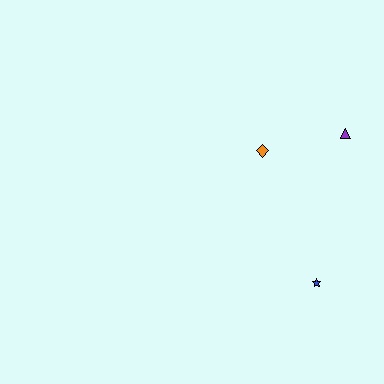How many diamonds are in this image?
There is 1 diamond.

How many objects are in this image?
There are 3 objects.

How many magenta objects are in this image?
There are no magenta objects.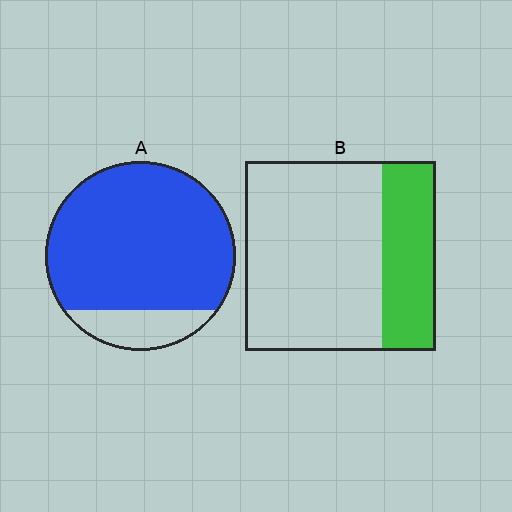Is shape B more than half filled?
No.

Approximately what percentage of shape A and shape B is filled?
A is approximately 85% and B is approximately 30%.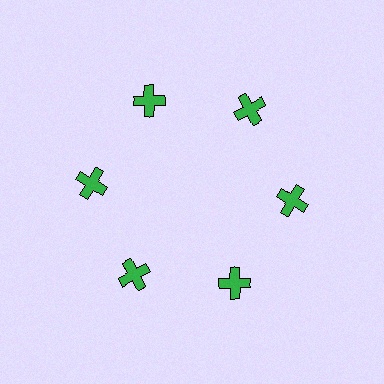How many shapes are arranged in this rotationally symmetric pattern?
There are 6 shapes, arranged in 6 groups of 1.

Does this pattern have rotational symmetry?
Yes, this pattern has 6-fold rotational symmetry. It looks the same after rotating 60 degrees around the center.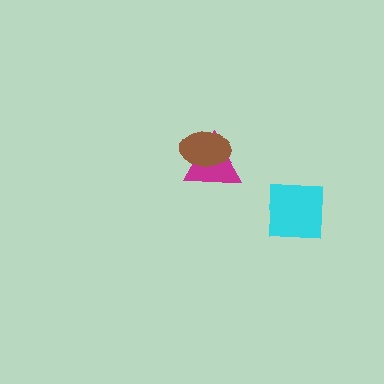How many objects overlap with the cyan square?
0 objects overlap with the cyan square.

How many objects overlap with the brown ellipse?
1 object overlaps with the brown ellipse.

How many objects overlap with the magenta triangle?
1 object overlaps with the magenta triangle.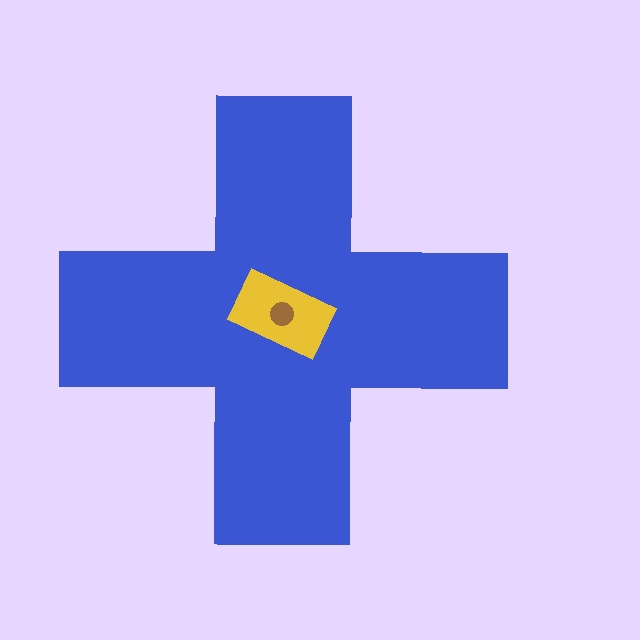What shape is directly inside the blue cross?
The yellow rectangle.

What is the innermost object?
The brown circle.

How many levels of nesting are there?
3.